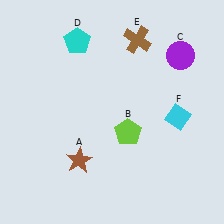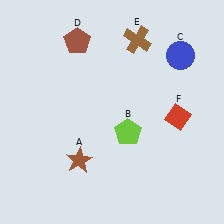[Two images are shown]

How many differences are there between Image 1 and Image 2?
There are 3 differences between the two images.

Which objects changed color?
C changed from purple to blue. D changed from cyan to brown. F changed from cyan to red.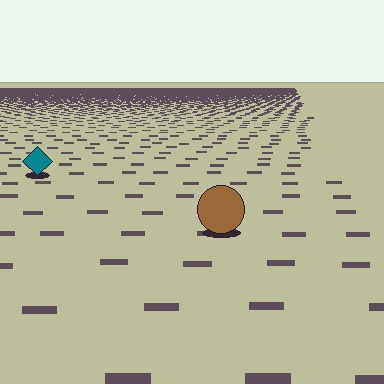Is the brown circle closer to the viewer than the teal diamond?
Yes. The brown circle is closer — you can tell from the texture gradient: the ground texture is coarser near it.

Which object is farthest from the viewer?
The teal diamond is farthest from the viewer. It appears smaller and the ground texture around it is denser.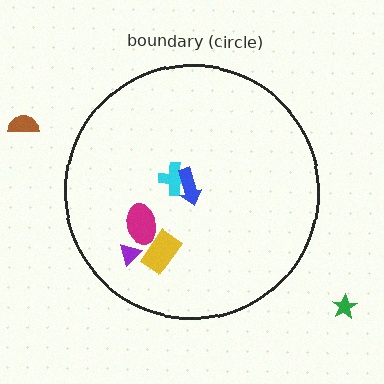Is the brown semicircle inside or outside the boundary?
Outside.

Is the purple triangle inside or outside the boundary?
Inside.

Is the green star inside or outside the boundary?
Outside.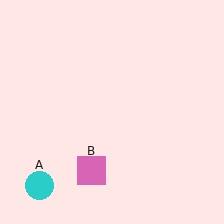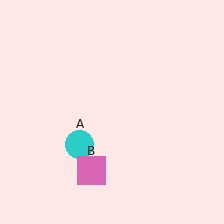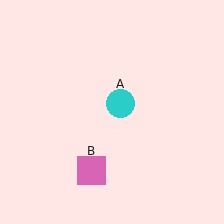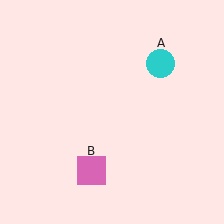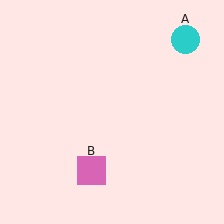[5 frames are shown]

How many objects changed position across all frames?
1 object changed position: cyan circle (object A).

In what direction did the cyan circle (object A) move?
The cyan circle (object A) moved up and to the right.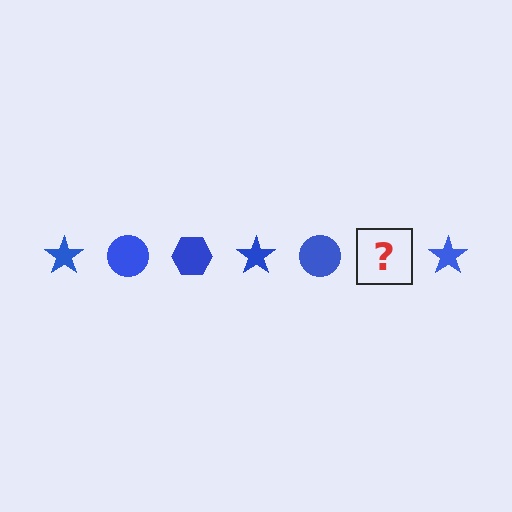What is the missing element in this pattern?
The missing element is a blue hexagon.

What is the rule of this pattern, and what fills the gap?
The rule is that the pattern cycles through star, circle, hexagon shapes in blue. The gap should be filled with a blue hexagon.